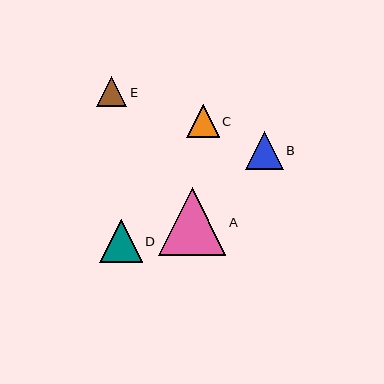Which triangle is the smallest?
Triangle E is the smallest with a size of approximately 30 pixels.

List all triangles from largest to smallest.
From largest to smallest: A, D, B, C, E.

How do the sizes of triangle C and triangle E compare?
Triangle C and triangle E are approximately the same size.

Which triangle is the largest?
Triangle A is the largest with a size of approximately 68 pixels.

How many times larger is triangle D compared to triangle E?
Triangle D is approximately 1.4 times the size of triangle E.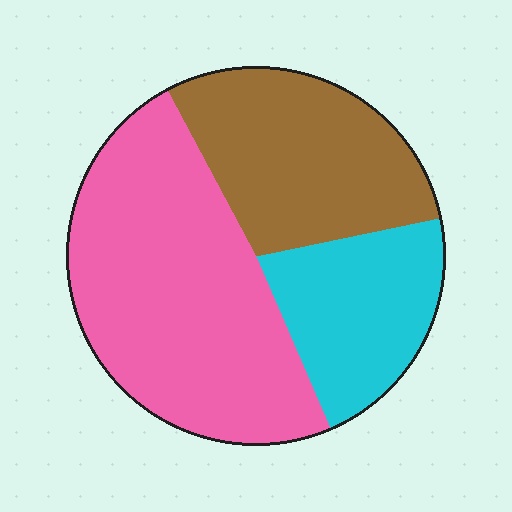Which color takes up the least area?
Cyan, at roughly 20%.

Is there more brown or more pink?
Pink.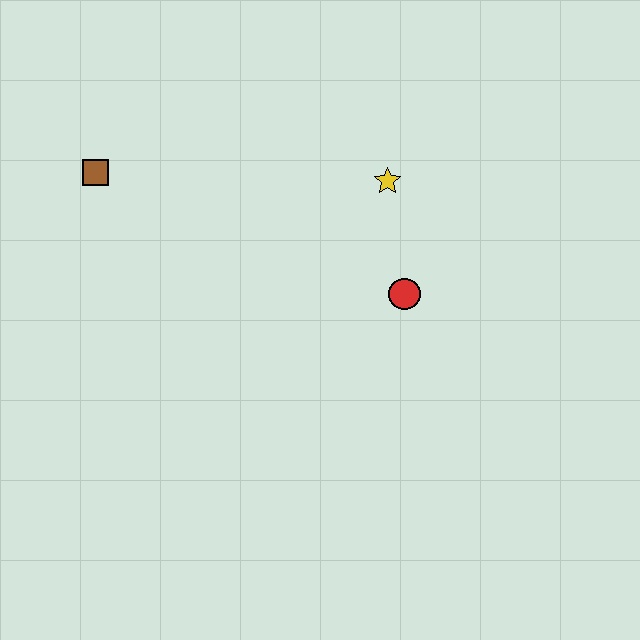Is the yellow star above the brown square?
No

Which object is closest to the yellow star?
The red circle is closest to the yellow star.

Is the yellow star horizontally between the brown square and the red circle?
Yes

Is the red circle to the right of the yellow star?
Yes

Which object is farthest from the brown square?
The red circle is farthest from the brown square.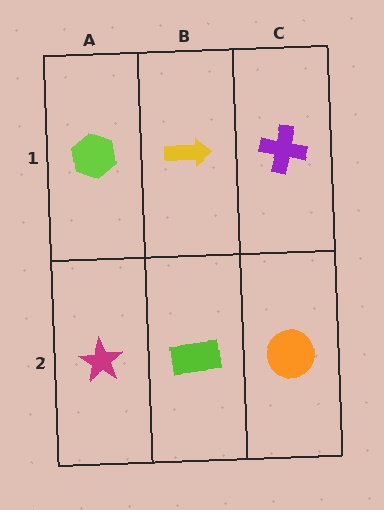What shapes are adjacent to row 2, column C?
A purple cross (row 1, column C), a lime rectangle (row 2, column B).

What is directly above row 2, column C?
A purple cross.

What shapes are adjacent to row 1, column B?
A lime rectangle (row 2, column B), a lime hexagon (row 1, column A), a purple cross (row 1, column C).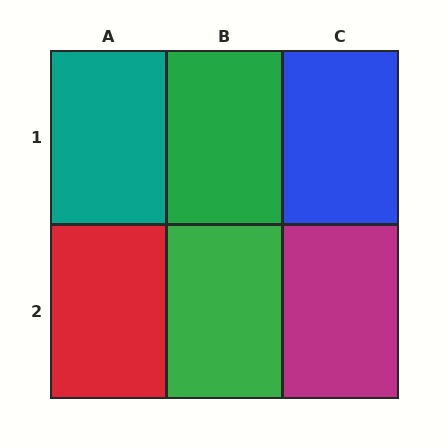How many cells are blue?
1 cell is blue.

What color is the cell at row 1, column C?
Blue.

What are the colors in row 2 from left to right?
Red, green, magenta.